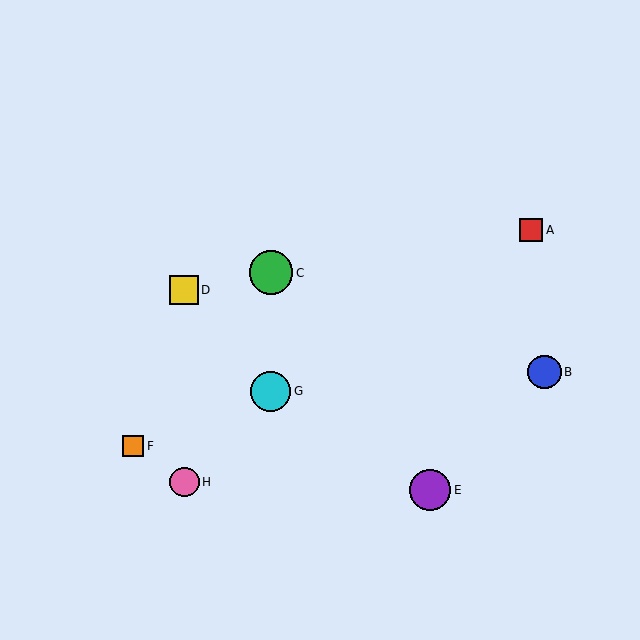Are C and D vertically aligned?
No, C is at x≈271 and D is at x≈184.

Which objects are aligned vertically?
Objects C, G are aligned vertically.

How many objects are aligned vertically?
2 objects (C, G) are aligned vertically.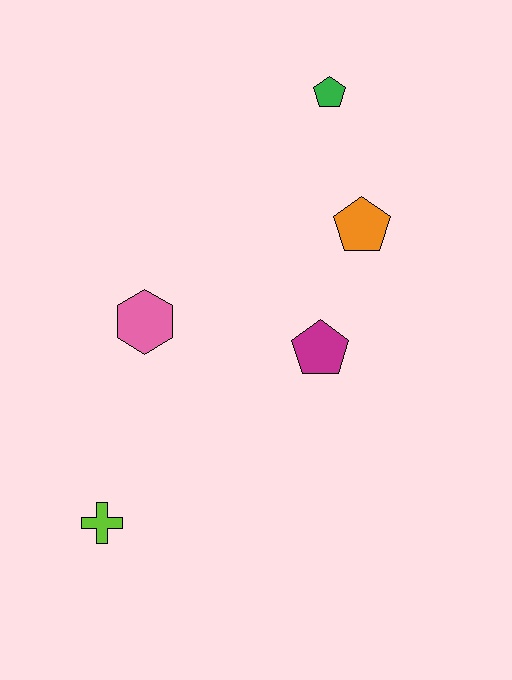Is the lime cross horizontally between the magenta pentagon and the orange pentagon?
No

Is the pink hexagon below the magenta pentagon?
No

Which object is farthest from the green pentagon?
The lime cross is farthest from the green pentagon.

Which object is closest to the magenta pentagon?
The orange pentagon is closest to the magenta pentagon.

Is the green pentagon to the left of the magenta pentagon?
No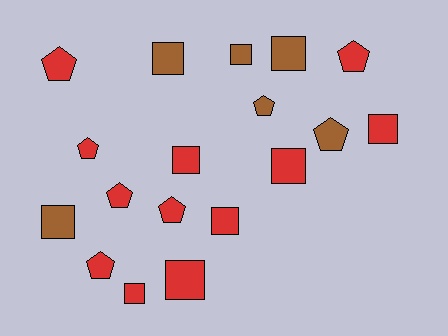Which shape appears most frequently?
Square, with 10 objects.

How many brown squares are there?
There are 4 brown squares.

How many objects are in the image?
There are 18 objects.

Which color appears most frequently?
Red, with 12 objects.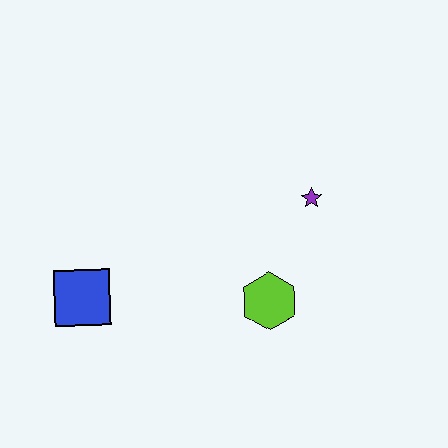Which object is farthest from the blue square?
The purple star is farthest from the blue square.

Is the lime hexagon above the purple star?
No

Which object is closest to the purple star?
The lime hexagon is closest to the purple star.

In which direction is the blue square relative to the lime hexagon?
The blue square is to the left of the lime hexagon.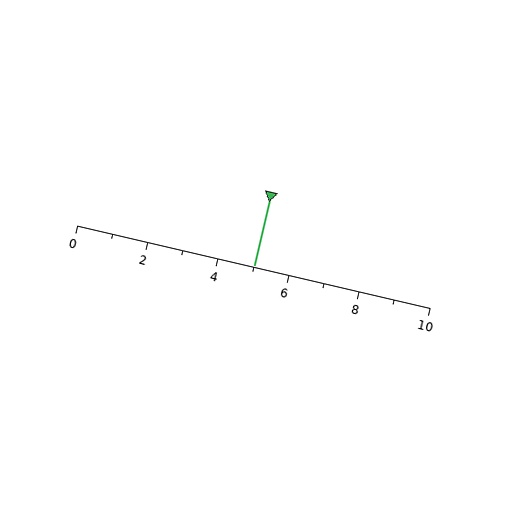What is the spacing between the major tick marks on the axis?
The major ticks are spaced 2 apart.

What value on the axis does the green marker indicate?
The marker indicates approximately 5.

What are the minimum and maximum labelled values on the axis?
The axis runs from 0 to 10.